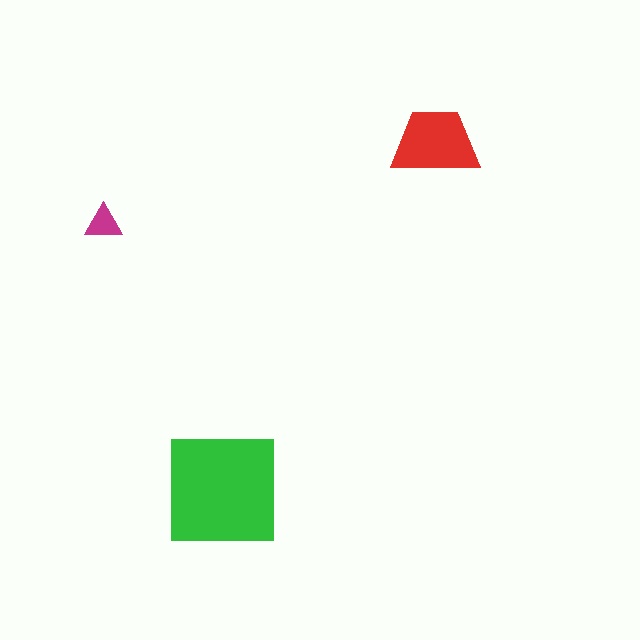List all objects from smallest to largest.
The magenta triangle, the red trapezoid, the green square.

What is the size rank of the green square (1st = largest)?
1st.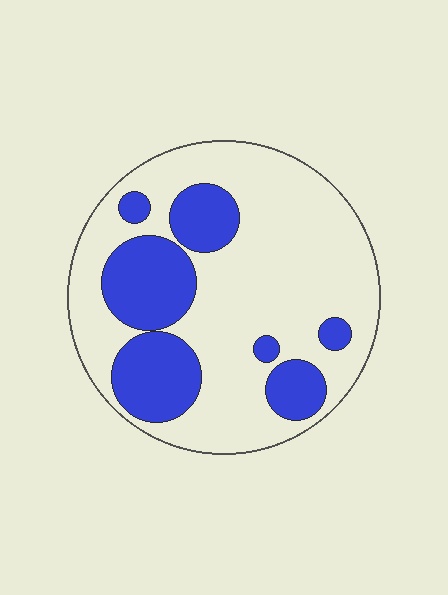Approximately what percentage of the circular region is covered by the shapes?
Approximately 30%.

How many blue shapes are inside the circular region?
7.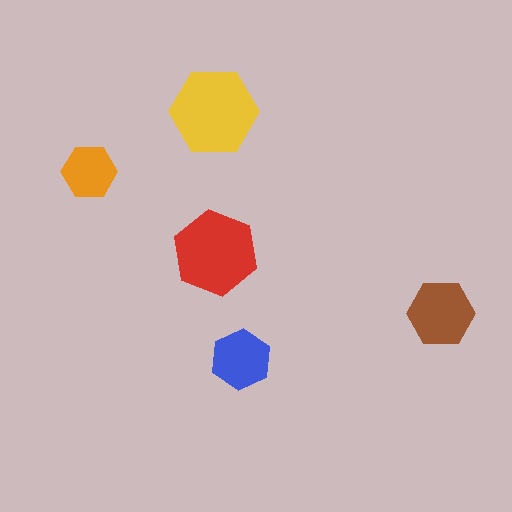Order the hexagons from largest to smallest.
the yellow one, the red one, the brown one, the blue one, the orange one.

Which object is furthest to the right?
The brown hexagon is rightmost.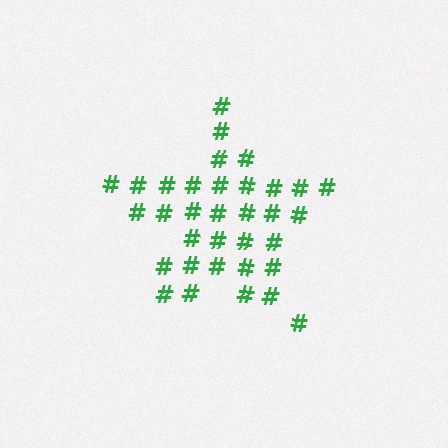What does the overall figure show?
The overall figure shows a star.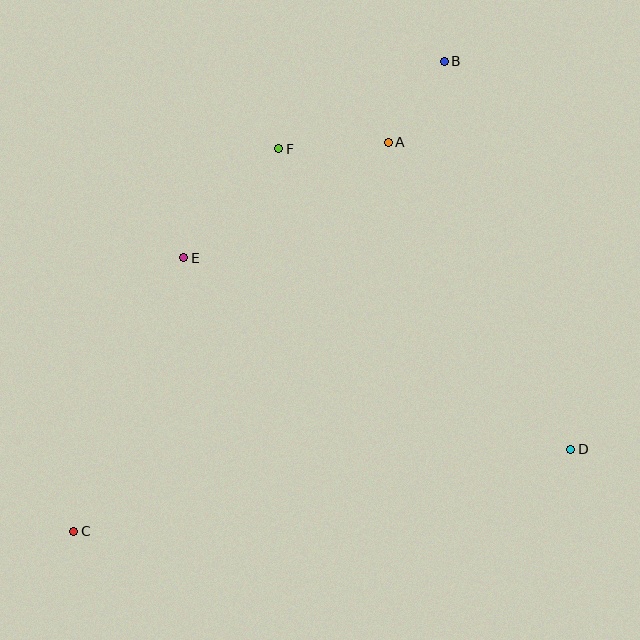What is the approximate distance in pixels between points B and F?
The distance between B and F is approximately 187 pixels.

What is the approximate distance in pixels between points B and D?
The distance between B and D is approximately 408 pixels.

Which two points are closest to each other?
Points A and B are closest to each other.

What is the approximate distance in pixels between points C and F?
The distance between C and F is approximately 434 pixels.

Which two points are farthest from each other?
Points B and C are farthest from each other.